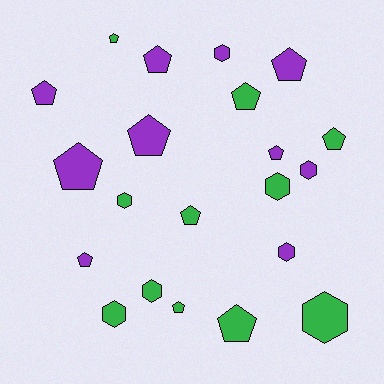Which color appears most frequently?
Green, with 11 objects.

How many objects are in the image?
There are 21 objects.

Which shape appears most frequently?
Pentagon, with 13 objects.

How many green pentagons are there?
There are 6 green pentagons.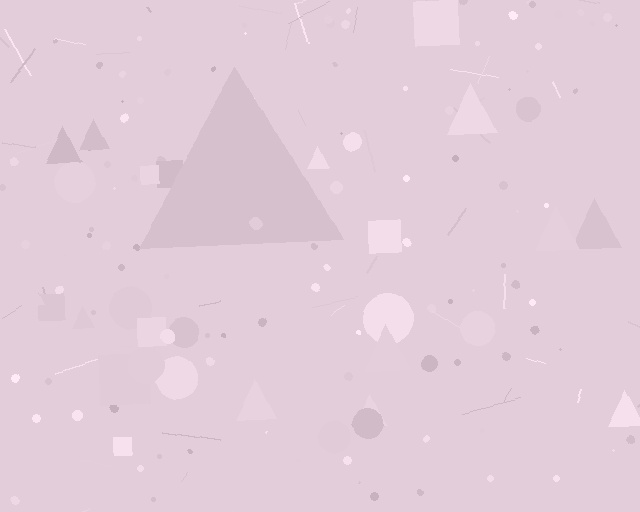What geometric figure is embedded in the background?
A triangle is embedded in the background.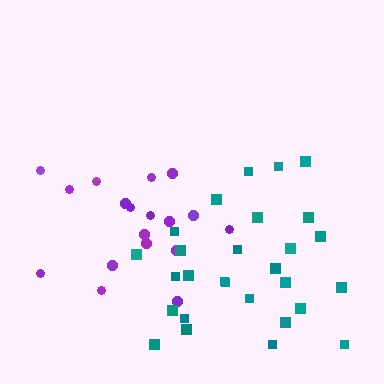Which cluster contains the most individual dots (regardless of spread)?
Teal (28).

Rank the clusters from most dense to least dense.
purple, teal.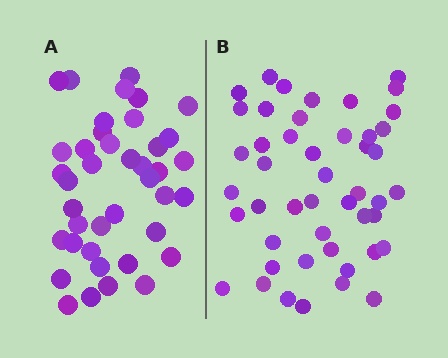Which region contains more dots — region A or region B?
Region B (the right region) has more dots.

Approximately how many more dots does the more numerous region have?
Region B has roughly 8 or so more dots than region A.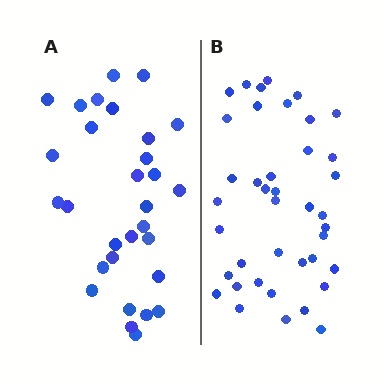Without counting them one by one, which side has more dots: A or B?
Region B (the right region) has more dots.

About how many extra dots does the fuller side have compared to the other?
Region B has roughly 10 or so more dots than region A.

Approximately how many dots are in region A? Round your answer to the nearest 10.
About 30 dots.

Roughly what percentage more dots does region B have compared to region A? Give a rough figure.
About 35% more.